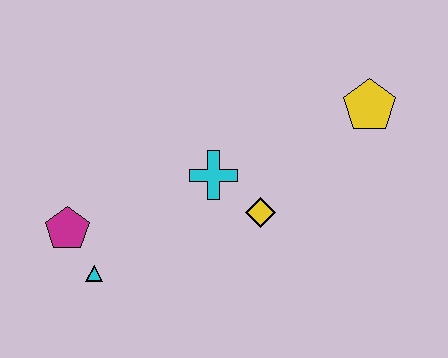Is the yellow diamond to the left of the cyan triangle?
No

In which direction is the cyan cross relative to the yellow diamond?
The cyan cross is to the left of the yellow diamond.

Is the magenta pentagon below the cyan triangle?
No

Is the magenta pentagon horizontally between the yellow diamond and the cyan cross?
No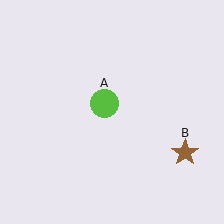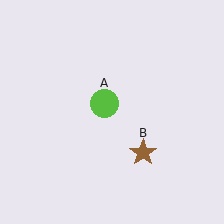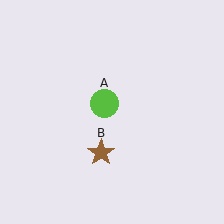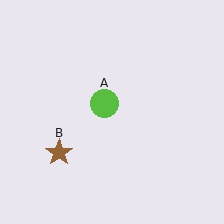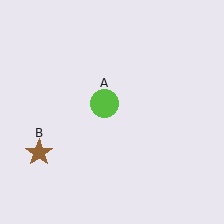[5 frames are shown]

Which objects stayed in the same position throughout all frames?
Lime circle (object A) remained stationary.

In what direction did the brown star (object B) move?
The brown star (object B) moved left.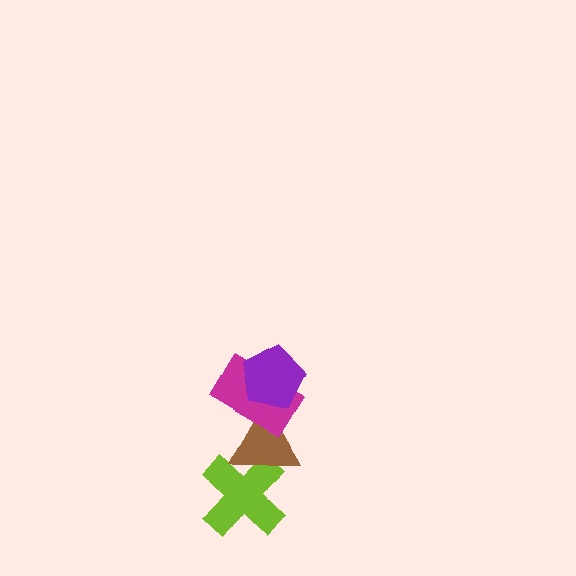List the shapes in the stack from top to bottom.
From top to bottom: the purple pentagon, the magenta rectangle, the brown triangle, the lime cross.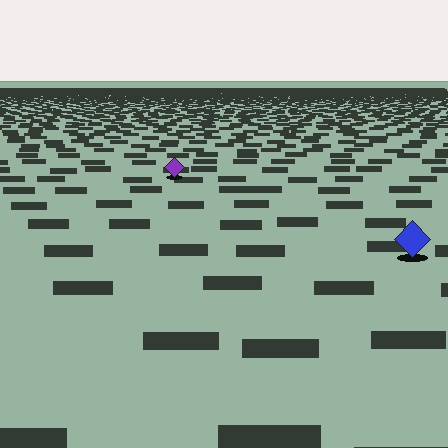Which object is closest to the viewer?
The blue diamond is closest. The texture marks near it are larger and more spread out.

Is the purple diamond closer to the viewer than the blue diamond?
No. The blue diamond is closer — you can tell from the texture gradient: the ground texture is coarser near it.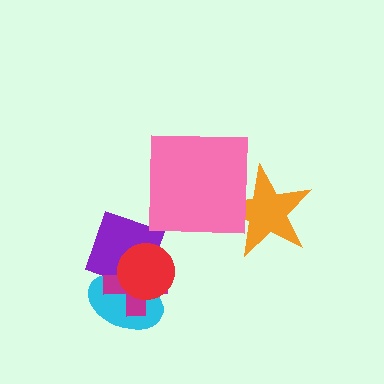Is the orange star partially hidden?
Yes, it is partially covered by another shape.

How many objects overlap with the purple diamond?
3 objects overlap with the purple diamond.